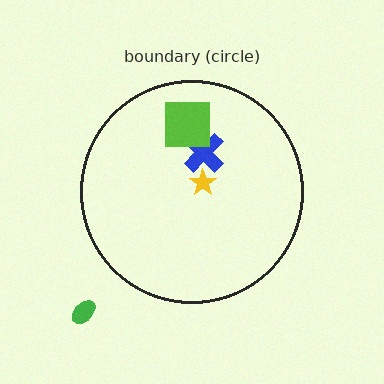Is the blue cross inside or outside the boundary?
Inside.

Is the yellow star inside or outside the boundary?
Inside.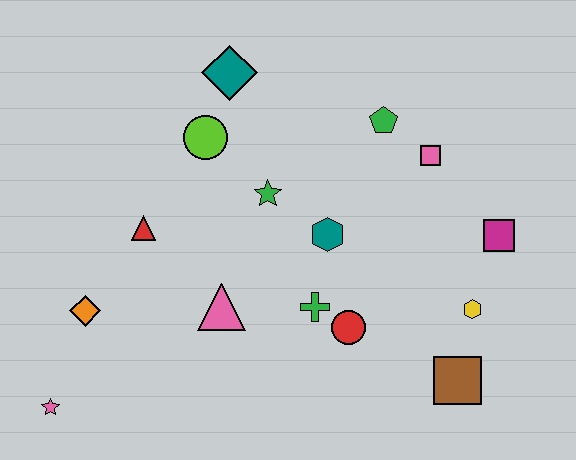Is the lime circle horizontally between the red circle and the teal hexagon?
No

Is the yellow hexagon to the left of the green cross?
No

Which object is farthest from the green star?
The pink star is farthest from the green star.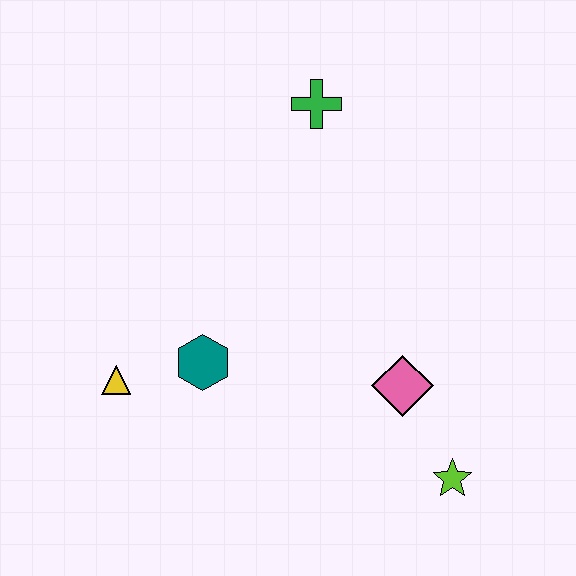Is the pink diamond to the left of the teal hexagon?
No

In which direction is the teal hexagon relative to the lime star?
The teal hexagon is to the left of the lime star.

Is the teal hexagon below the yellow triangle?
No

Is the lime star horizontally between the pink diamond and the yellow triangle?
No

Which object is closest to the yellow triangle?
The teal hexagon is closest to the yellow triangle.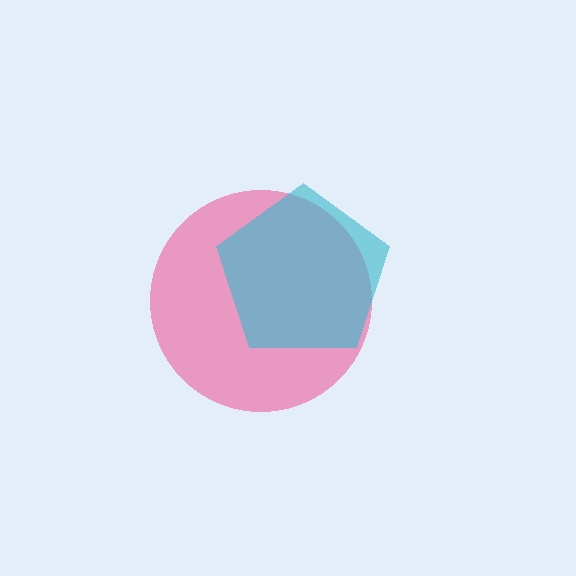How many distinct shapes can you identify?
There are 2 distinct shapes: a pink circle, a cyan pentagon.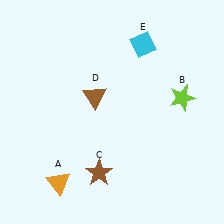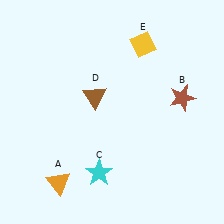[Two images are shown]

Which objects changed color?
B changed from lime to brown. C changed from brown to cyan. E changed from cyan to yellow.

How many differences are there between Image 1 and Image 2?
There are 3 differences between the two images.